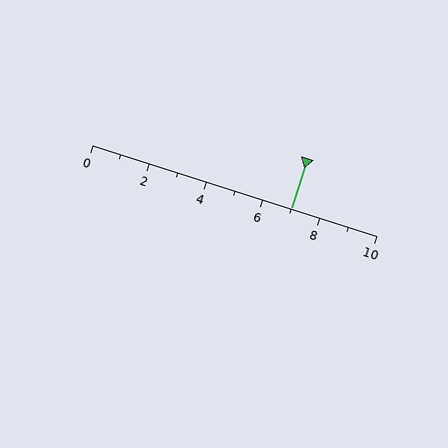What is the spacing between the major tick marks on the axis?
The major ticks are spaced 2 apart.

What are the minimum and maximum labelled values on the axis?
The axis runs from 0 to 10.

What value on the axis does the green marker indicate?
The marker indicates approximately 7.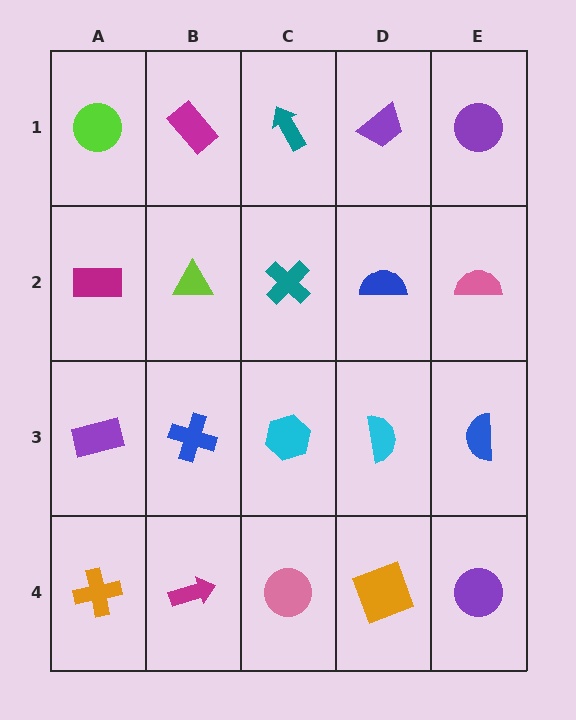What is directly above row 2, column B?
A magenta rectangle.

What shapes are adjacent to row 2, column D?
A purple trapezoid (row 1, column D), a cyan semicircle (row 3, column D), a teal cross (row 2, column C), a pink semicircle (row 2, column E).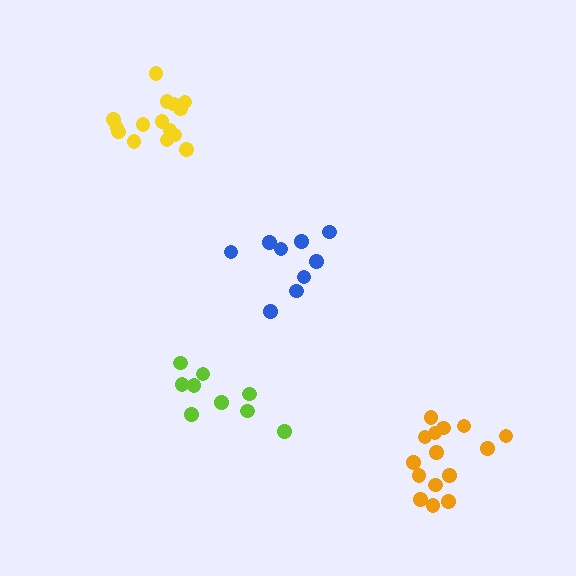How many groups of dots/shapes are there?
There are 4 groups.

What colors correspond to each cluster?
The clusters are colored: lime, yellow, orange, blue.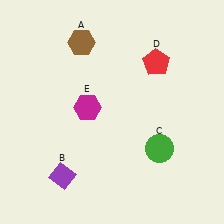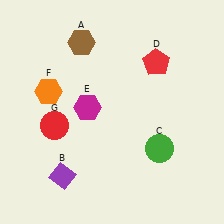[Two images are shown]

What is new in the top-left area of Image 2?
An orange hexagon (F) was added in the top-left area of Image 2.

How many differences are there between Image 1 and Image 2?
There are 2 differences between the two images.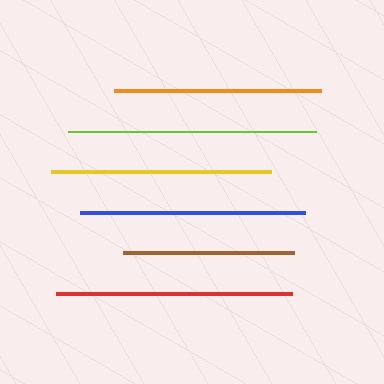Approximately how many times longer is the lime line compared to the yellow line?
The lime line is approximately 1.1 times the length of the yellow line.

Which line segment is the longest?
The lime line is the longest at approximately 248 pixels.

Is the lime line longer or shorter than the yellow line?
The lime line is longer than the yellow line.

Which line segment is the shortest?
The brown line is the shortest at approximately 170 pixels.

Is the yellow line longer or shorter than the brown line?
The yellow line is longer than the brown line.